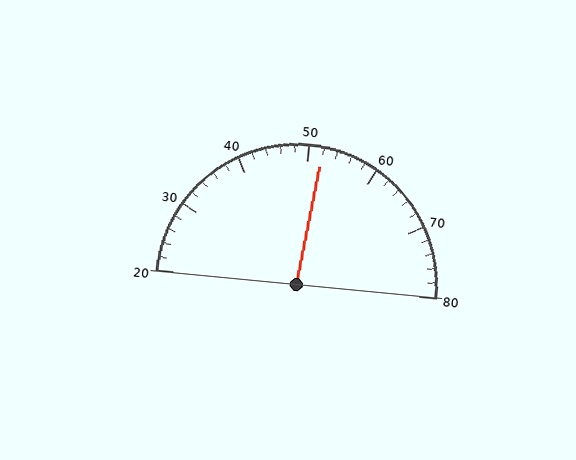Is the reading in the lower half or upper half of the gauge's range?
The reading is in the upper half of the range (20 to 80).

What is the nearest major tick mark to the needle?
The nearest major tick mark is 50.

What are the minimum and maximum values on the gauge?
The gauge ranges from 20 to 80.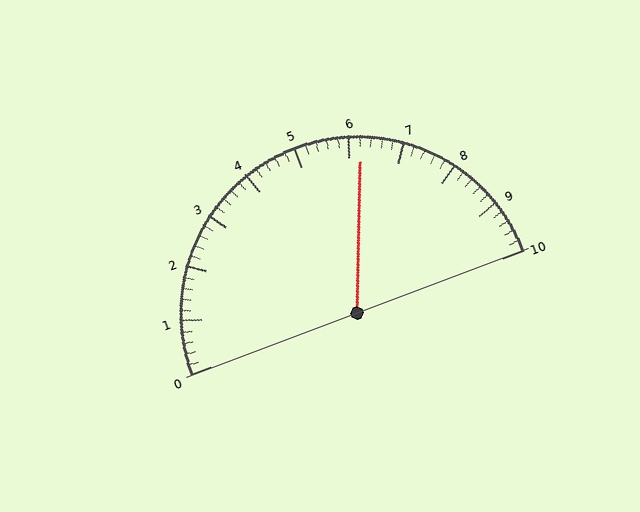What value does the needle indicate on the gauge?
The needle indicates approximately 6.2.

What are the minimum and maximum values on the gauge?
The gauge ranges from 0 to 10.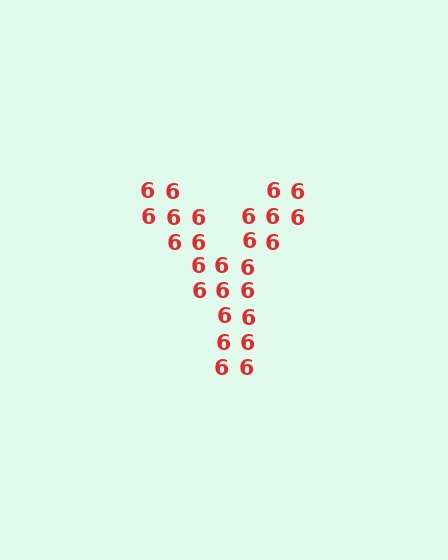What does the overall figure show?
The overall figure shows the letter Y.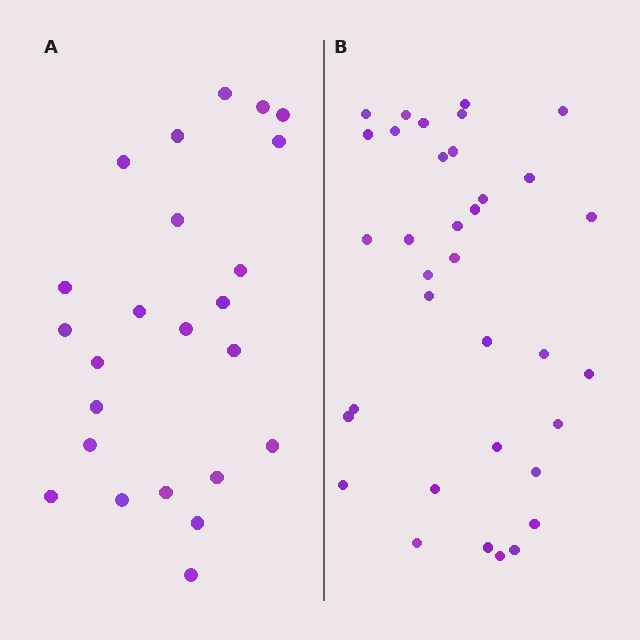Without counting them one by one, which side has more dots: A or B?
Region B (the right region) has more dots.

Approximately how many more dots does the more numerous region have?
Region B has roughly 12 or so more dots than region A.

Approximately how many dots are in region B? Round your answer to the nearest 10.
About 40 dots. (The exact count is 35, which rounds to 40.)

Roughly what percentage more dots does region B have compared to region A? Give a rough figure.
About 45% more.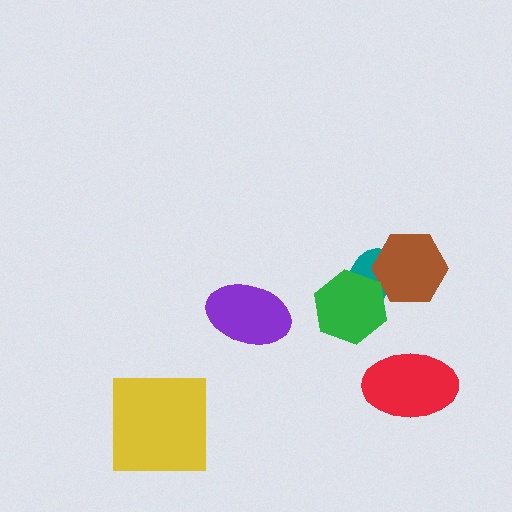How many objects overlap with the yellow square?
0 objects overlap with the yellow square.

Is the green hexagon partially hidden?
No, no other shape covers it.